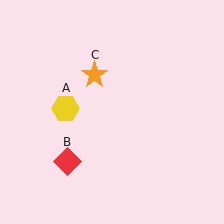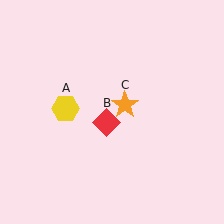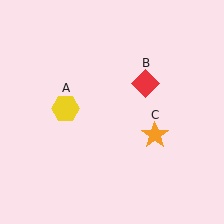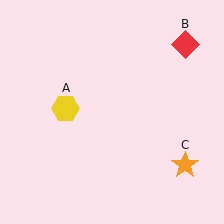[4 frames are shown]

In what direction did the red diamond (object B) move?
The red diamond (object B) moved up and to the right.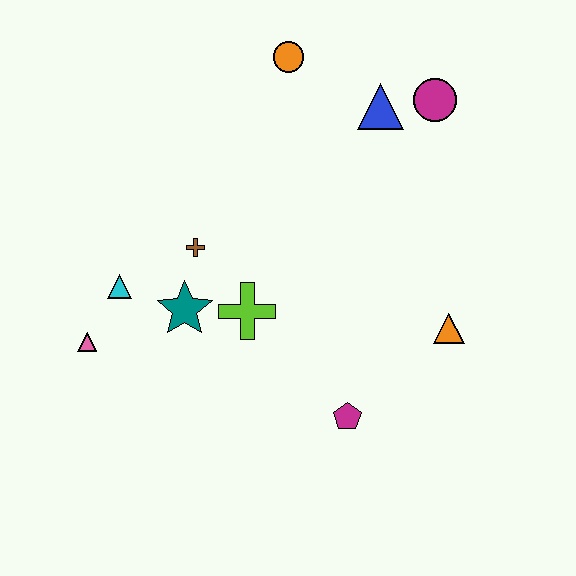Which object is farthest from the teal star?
The magenta circle is farthest from the teal star.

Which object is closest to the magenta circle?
The blue triangle is closest to the magenta circle.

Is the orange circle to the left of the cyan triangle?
No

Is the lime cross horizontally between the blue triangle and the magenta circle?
No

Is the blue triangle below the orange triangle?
No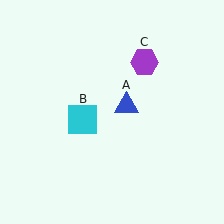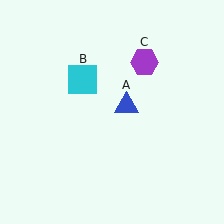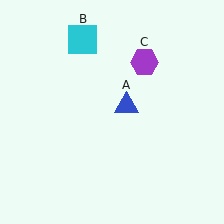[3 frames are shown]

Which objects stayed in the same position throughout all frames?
Blue triangle (object A) and purple hexagon (object C) remained stationary.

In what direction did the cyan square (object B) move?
The cyan square (object B) moved up.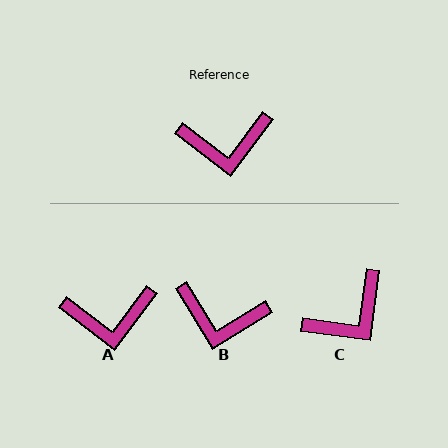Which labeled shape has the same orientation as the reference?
A.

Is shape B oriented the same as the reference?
No, it is off by about 21 degrees.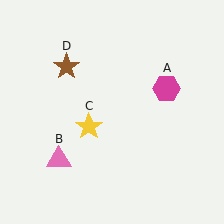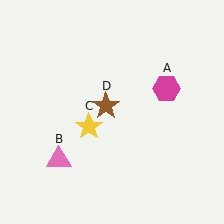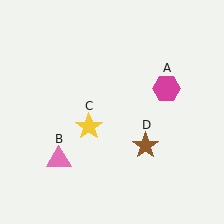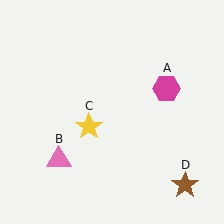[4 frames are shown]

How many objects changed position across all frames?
1 object changed position: brown star (object D).